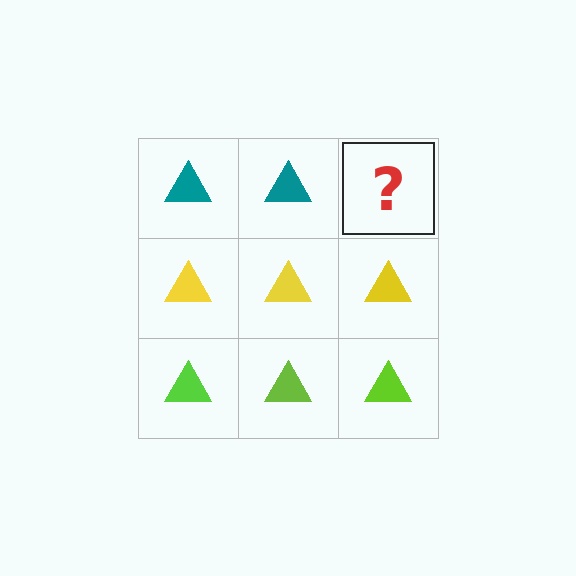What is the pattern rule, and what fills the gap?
The rule is that each row has a consistent color. The gap should be filled with a teal triangle.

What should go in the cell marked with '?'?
The missing cell should contain a teal triangle.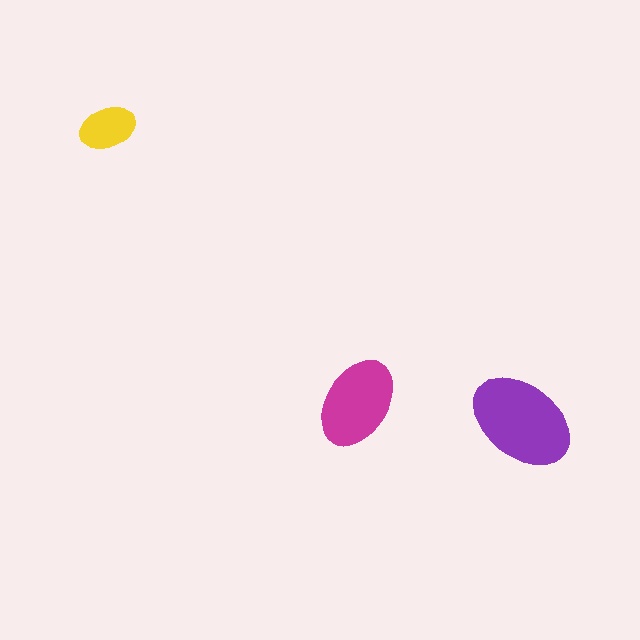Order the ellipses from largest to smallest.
the purple one, the magenta one, the yellow one.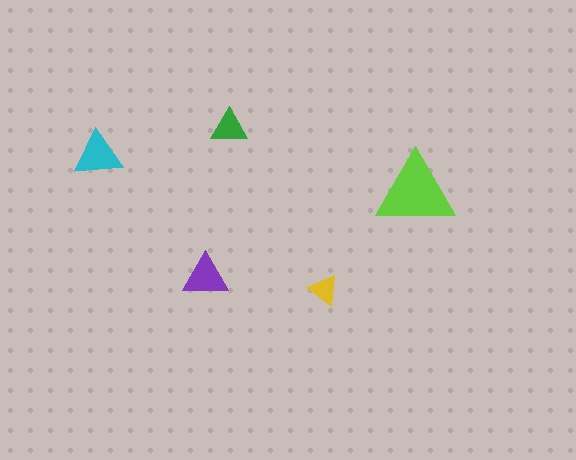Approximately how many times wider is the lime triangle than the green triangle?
About 2 times wider.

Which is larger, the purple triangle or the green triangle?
The purple one.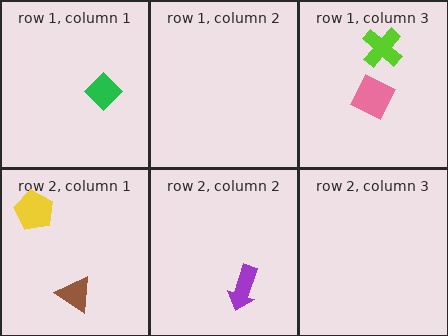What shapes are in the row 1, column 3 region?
The lime cross, the pink square.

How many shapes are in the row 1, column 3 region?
2.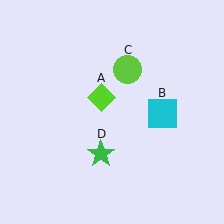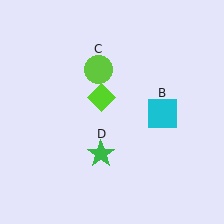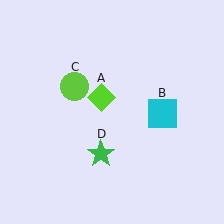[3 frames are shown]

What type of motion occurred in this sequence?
The lime circle (object C) rotated counterclockwise around the center of the scene.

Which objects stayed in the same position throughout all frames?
Lime diamond (object A) and cyan square (object B) and green star (object D) remained stationary.